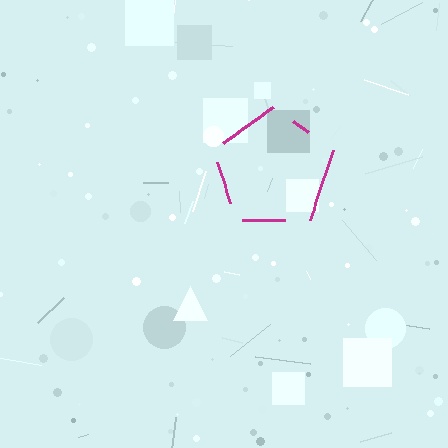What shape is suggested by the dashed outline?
The dashed outline suggests a pentagon.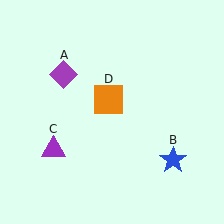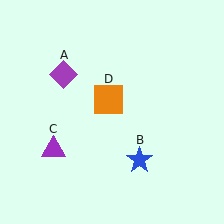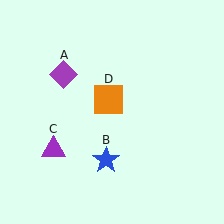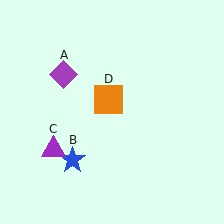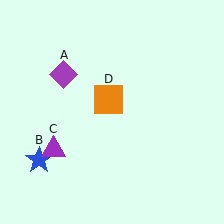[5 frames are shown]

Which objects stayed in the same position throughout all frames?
Purple diamond (object A) and purple triangle (object C) and orange square (object D) remained stationary.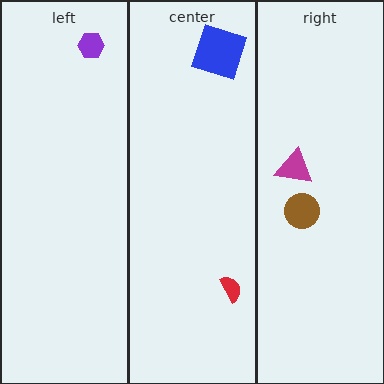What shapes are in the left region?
The purple hexagon.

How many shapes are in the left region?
1.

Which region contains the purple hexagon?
The left region.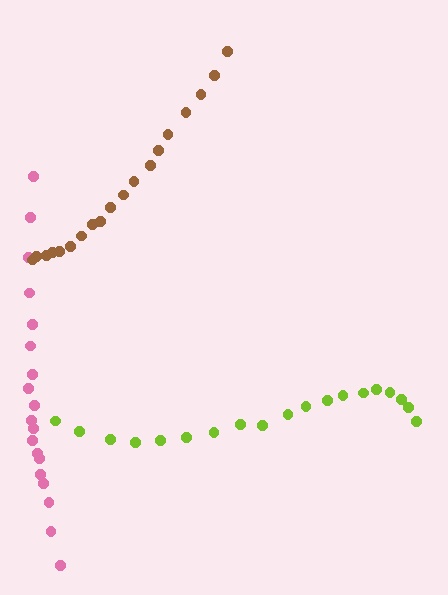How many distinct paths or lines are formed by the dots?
There are 3 distinct paths.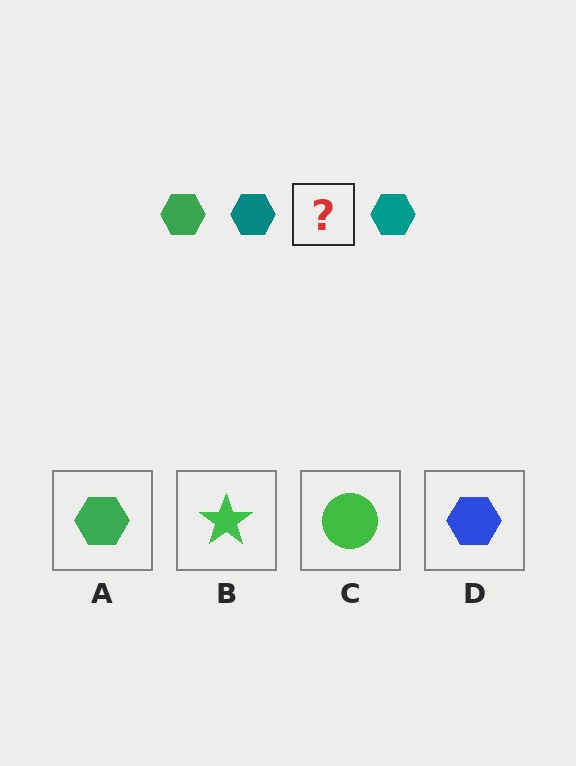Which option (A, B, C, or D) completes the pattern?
A.